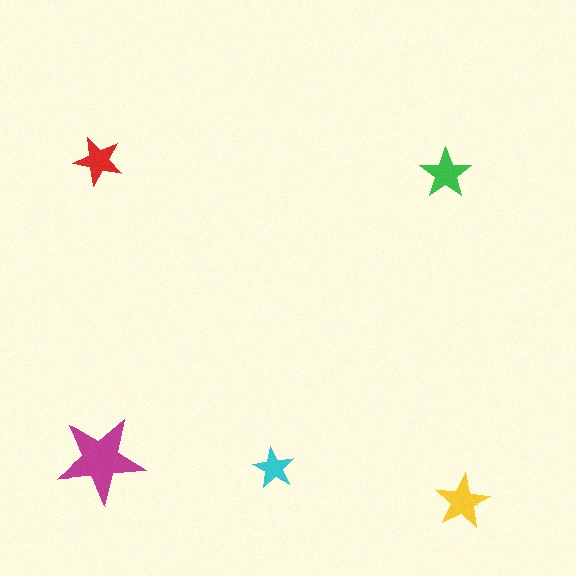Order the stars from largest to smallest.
the magenta one, the yellow one, the green one, the red one, the cyan one.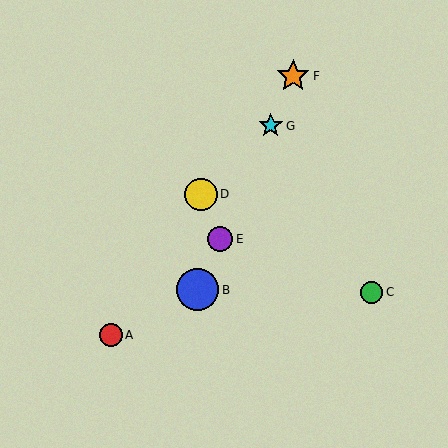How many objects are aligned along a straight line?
4 objects (B, E, F, G) are aligned along a straight line.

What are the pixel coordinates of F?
Object F is at (293, 76).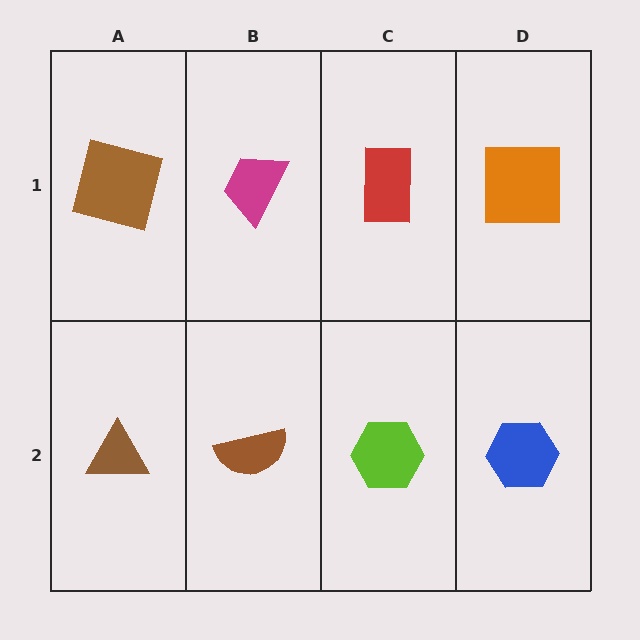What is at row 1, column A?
A brown square.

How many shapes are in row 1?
4 shapes.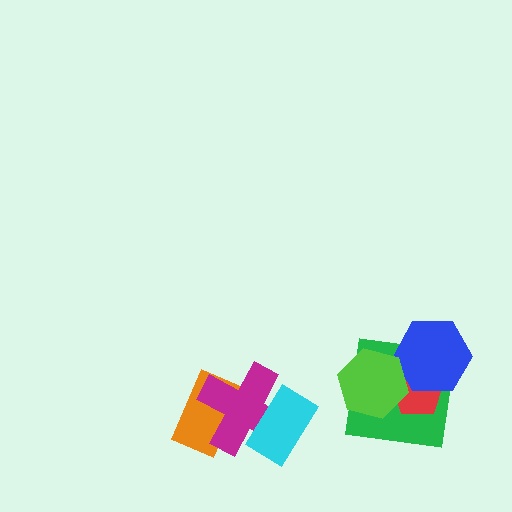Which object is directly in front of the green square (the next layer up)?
The red pentagon is directly in front of the green square.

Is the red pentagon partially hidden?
Yes, it is partially covered by another shape.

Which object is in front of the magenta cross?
The cyan rectangle is in front of the magenta cross.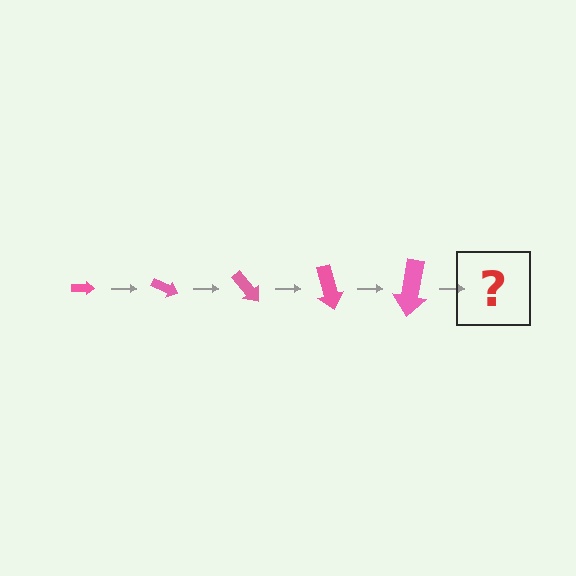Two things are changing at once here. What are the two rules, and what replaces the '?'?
The two rules are that the arrow grows larger each step and it rotates 25 degrees each step. The '?' should be an arrow, larger than the previous one and rotated 125 degrees from the start.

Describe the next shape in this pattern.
It should be an arrow, larger than the previous one and rotated 125 degrees from the start.